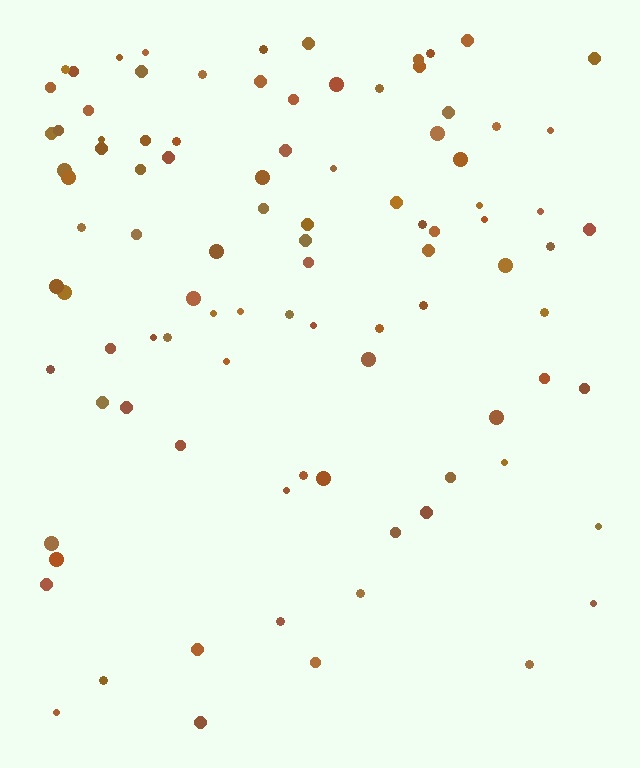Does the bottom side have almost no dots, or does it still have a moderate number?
Still a moderate number, just noticeably fewer than the top.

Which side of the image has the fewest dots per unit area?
The bottom.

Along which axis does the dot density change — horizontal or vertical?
Vertical.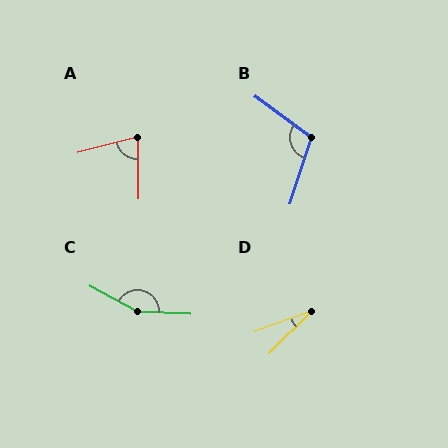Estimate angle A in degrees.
Approximately 76 degrees.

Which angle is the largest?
C, at approximately 155 degrees.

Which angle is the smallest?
D, at approximately 25 degrees.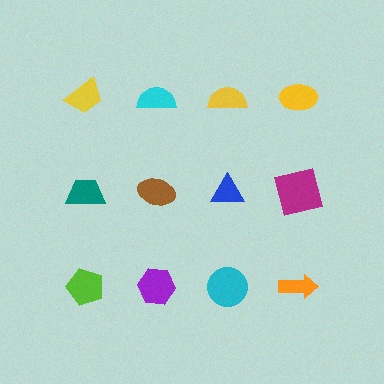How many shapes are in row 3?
4 shapes.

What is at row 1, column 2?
A cyan semicircle.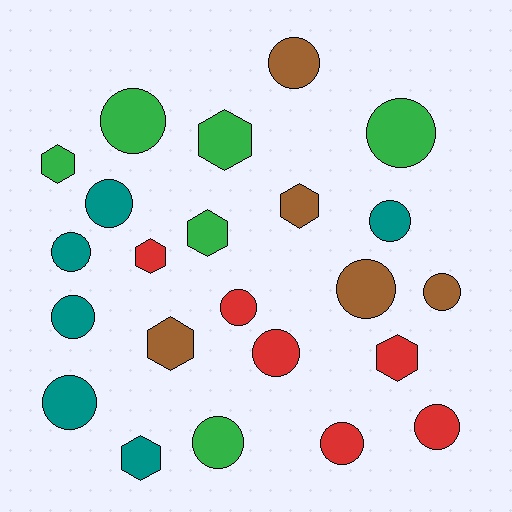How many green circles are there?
There are 3 green circles.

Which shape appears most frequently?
Circle, with 15 objects.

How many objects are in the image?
There are 23 objects.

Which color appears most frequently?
Teal, with 6 objects.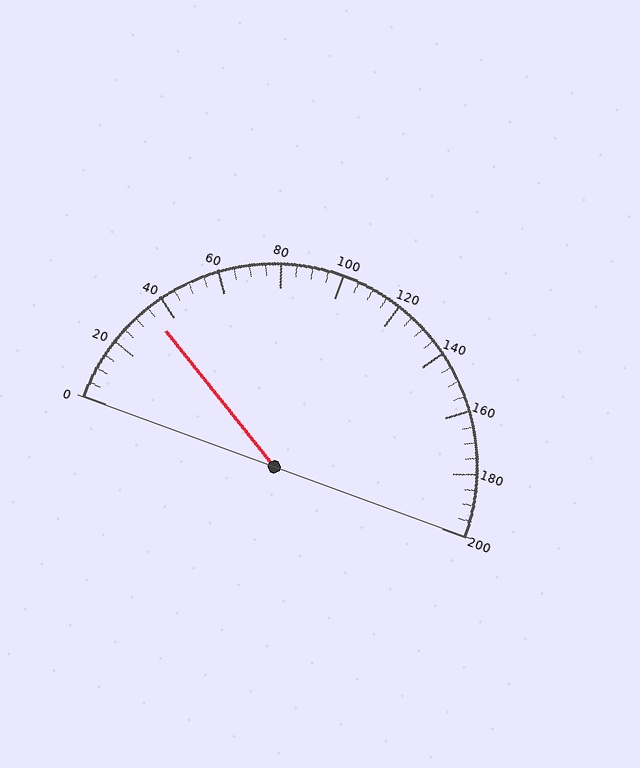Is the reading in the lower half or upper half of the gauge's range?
The reading is in the lower half of the range (0 to 200).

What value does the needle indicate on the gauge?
The needle indicates approximately 35.